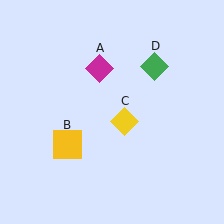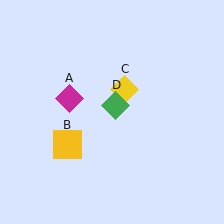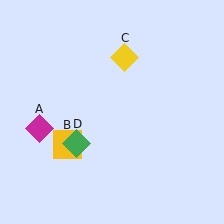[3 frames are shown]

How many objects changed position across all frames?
3 objects changed position: magenta diamond (object A), yellow diamond (object C), green diamond (object D).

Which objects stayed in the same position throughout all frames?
Yellow square (object B) remained stationary.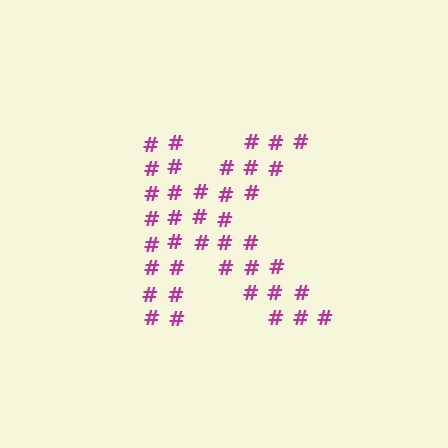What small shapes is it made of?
It is made of small hash symbols.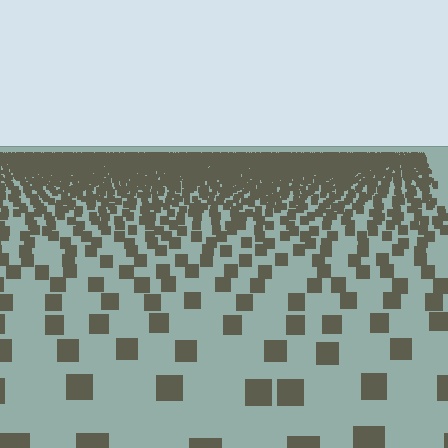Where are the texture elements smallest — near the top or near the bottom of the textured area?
Near the top.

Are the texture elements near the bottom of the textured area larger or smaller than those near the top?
Larger. Near the bottom, elements are closer to the viewer and appear at a bigger on-screen size.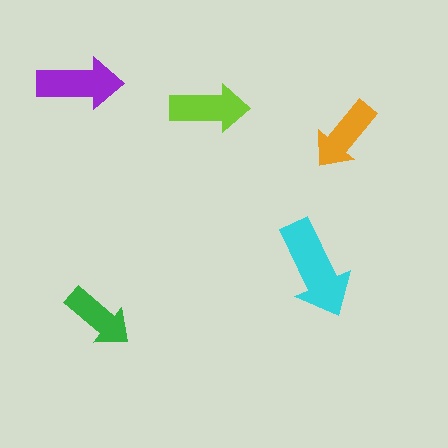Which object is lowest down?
The green arrow is bottommost.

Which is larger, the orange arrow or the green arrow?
The orange one.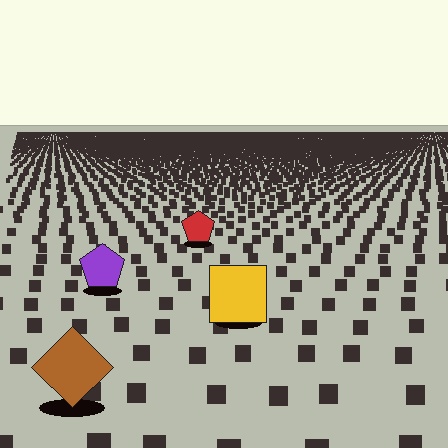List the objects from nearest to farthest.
From nearest to farthest: the brown diamond, the yellow square, the purple pentagon, the red pentagon.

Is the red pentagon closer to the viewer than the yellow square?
No. The yellow square is closer — you can tell from the texture gradient: the ground texture is coarser near it.